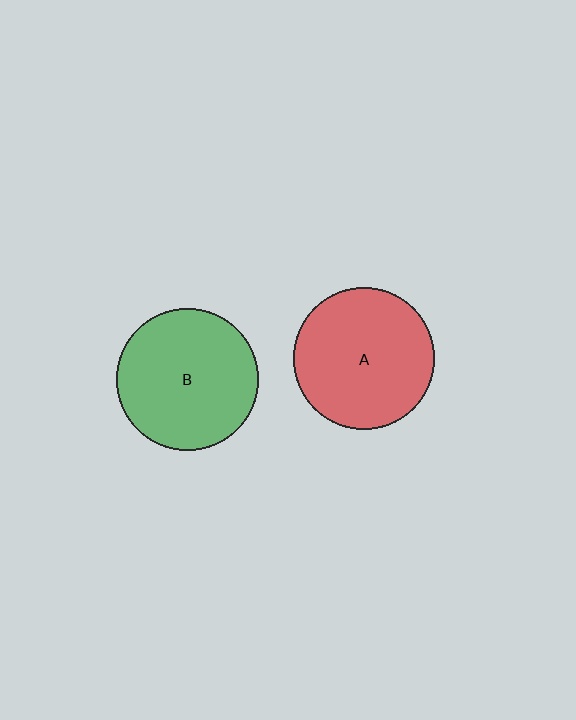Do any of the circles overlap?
No, none of the circles overlap.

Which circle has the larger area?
Circle B (green).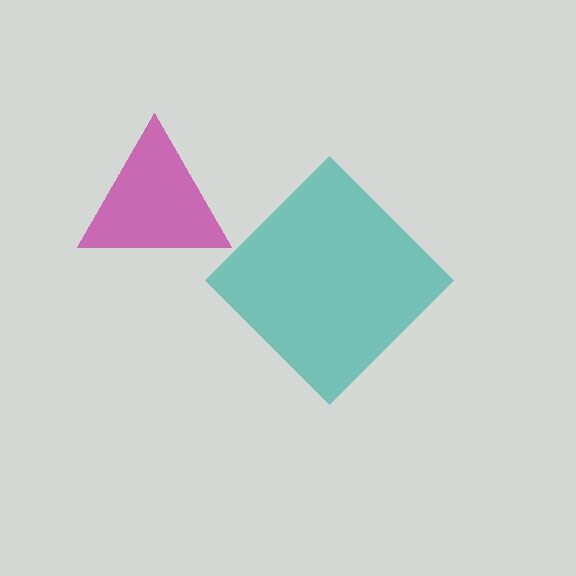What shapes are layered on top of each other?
The layered shapes are: a magenta triangle, a teal diamond.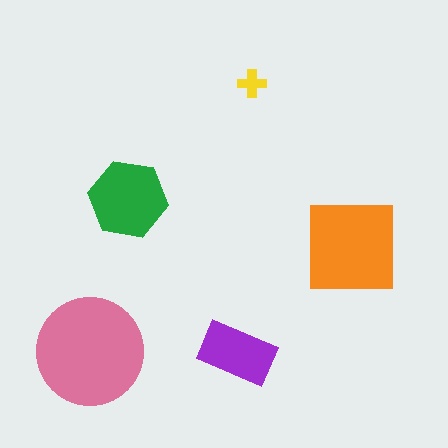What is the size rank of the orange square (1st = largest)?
2nd.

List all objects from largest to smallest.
The pink circle, the orange square, the green hexagon, the purple rectangle, the yellow cross.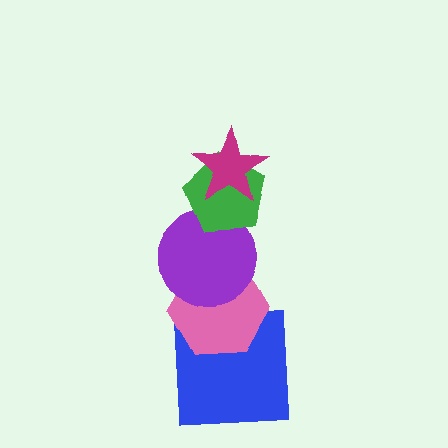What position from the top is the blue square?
The blue square is 5th from the top.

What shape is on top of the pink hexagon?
The purple circle is on top of the pink hexagon.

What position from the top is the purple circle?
The purple circle is 3rd from the top.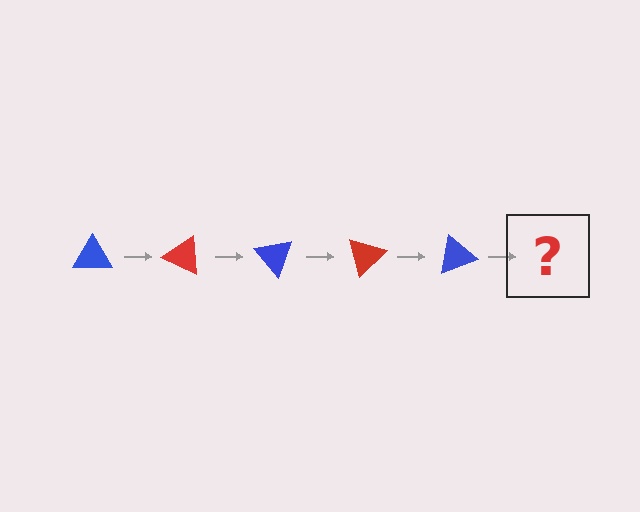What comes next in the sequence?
The next element should be a red triangle, rotated 125 degrees from the start.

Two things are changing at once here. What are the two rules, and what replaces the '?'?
The two rules are that it rotates 25 degrees each step and the color cycles through blue and red. The '?' should be a red triangle, rotated 125 degrees from the start.